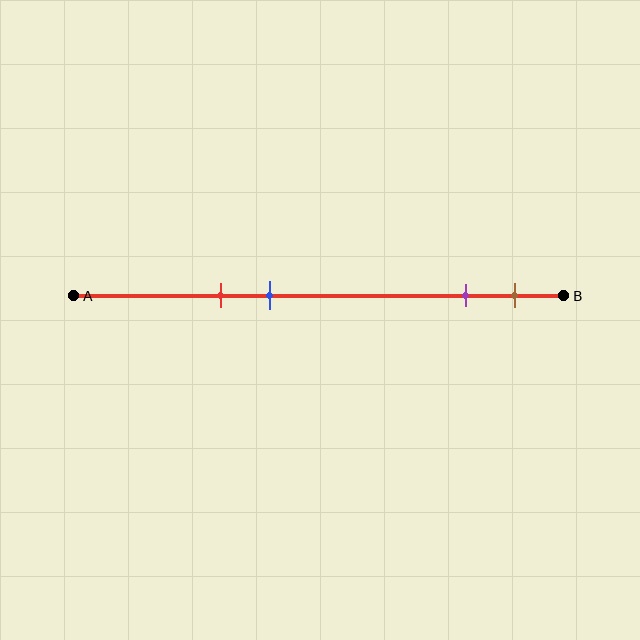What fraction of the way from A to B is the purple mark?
The purple mark is approximately 80% (0.8) of the way from A to B.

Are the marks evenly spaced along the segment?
No, the marks are not evenly spaced.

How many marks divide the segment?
There are 4 marks dividing the segment.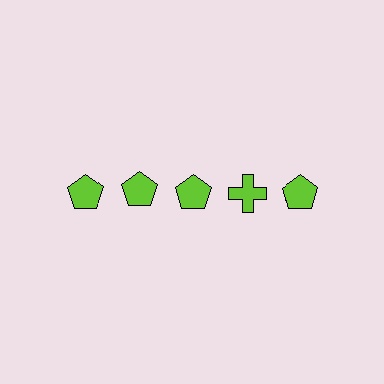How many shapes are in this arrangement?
There are 5 shapes arranged in a grid pattern.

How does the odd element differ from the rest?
It has a different shape: cross instead of pentagon.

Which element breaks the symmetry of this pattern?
The lime cross in the top row, second from right column breaks the symmetry. All other shapes are lime pentagons.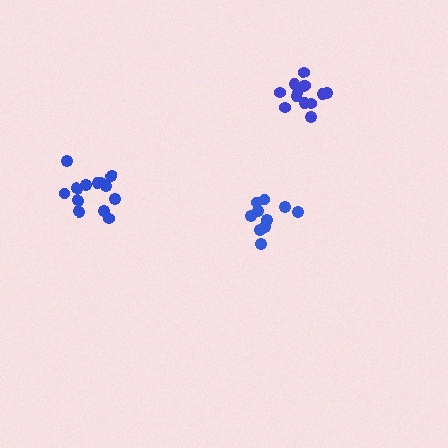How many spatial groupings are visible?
There are 3 spatial groupings.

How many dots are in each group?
Group 1: 13 dots, Group 2: 10 dots, Group 3: 13 dots (36 total).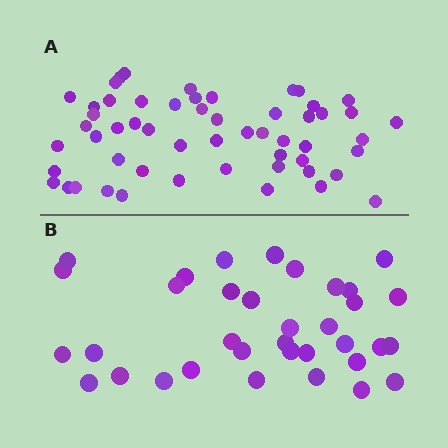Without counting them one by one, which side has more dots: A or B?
Region A (the top region) has more dots.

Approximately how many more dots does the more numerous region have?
Region A has approximately 20 more dots than region B.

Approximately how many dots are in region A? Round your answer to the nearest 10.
About 60 dots. (The exact count is 55, which rounds to 60.)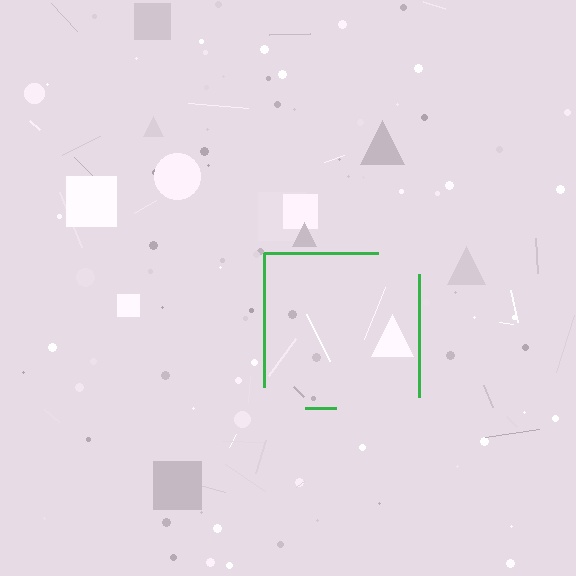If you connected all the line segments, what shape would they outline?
They would outline a square.